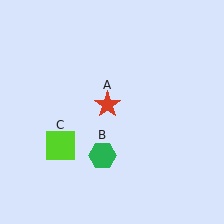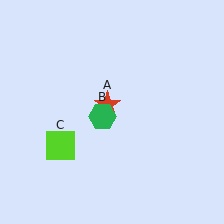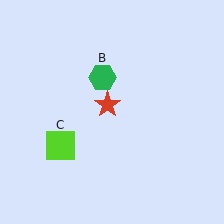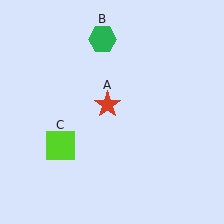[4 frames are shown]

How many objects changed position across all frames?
1 object changed position: green hexagon (object B).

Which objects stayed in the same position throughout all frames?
Red star (object A) and lime square (object C) remained stationary.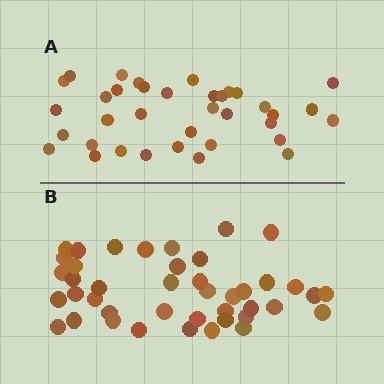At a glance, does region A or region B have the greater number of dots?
Region B (the bottom region) has more dots.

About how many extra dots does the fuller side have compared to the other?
Region B has about 6 more dots than region A.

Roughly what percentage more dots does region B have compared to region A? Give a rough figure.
About 15% more.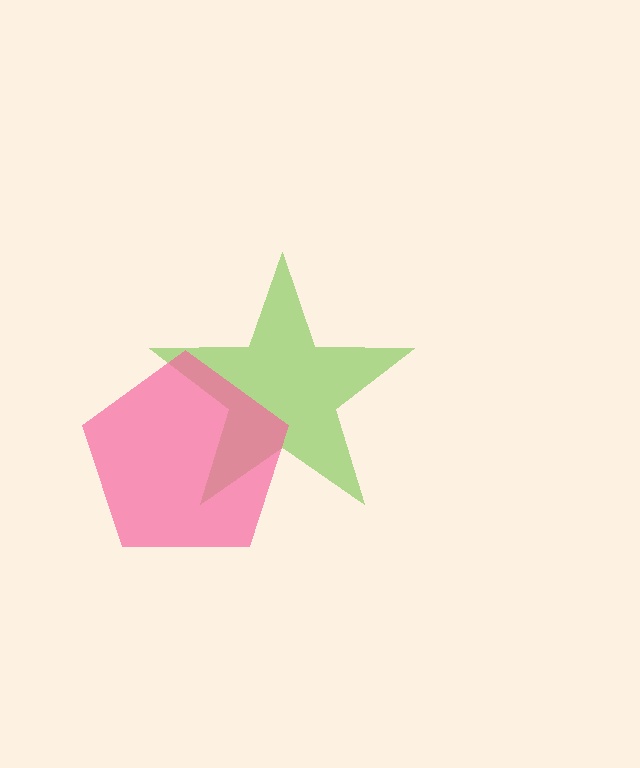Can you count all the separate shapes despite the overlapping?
Yes, there are 2 separate shapes.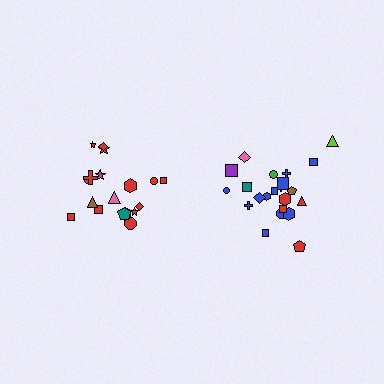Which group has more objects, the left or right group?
The right group.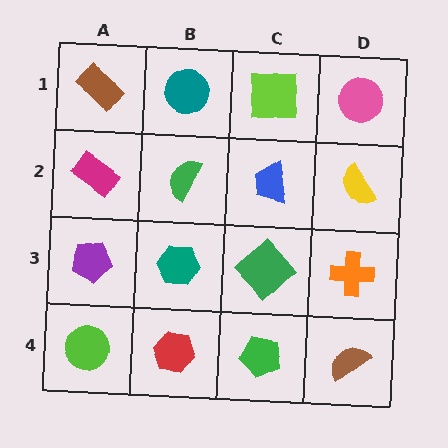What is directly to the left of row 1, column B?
A brown rectangle.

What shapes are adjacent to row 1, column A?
A magenta rectangle (row 2, column A), a teal circle (row 1, column B).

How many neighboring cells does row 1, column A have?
2.